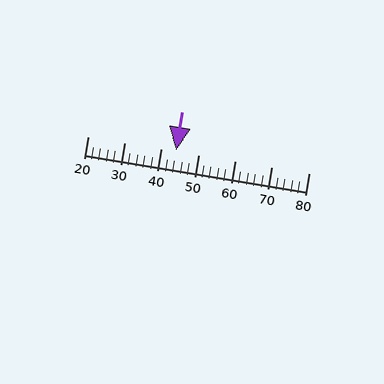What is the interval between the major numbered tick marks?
The major tick marks are spaced 10 units apart.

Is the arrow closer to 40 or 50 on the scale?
The arrow is closer to 40.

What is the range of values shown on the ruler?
The ruler shows values from 20 to 80.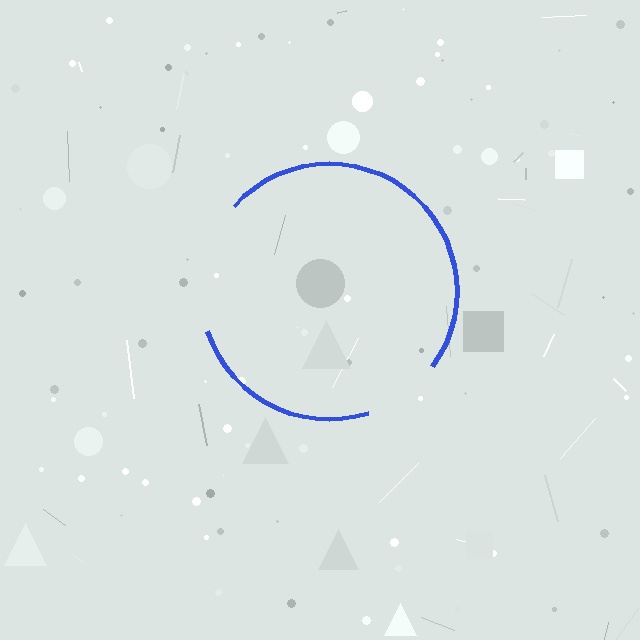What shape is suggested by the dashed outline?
The dashed outline suggests a circle.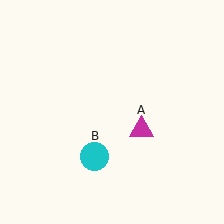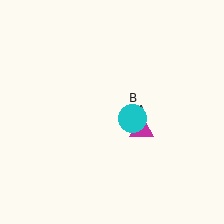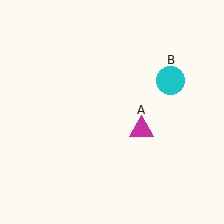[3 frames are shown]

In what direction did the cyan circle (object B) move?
The cyan circle (object B) moved up and to the right.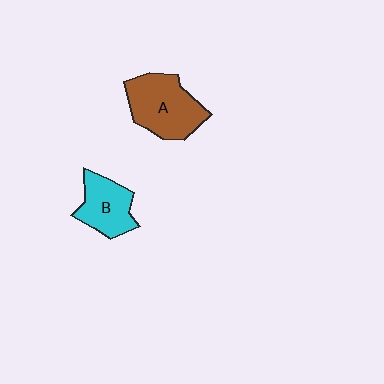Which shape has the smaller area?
Shape B (cyan).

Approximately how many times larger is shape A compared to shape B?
Approximately 1.4 times.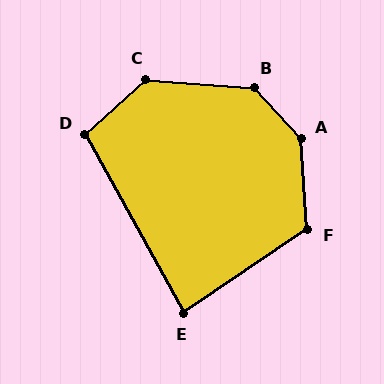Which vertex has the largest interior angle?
A, at approximately 141 degrees.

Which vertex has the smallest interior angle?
E, at approximately 85 degrees.